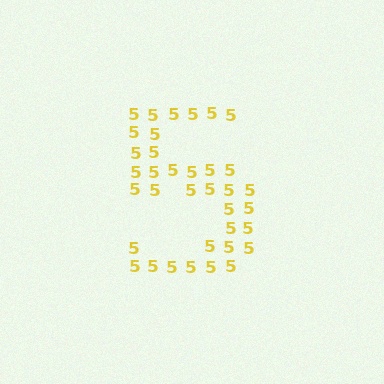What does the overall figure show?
The overall figure shows the digit 5.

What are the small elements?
The small elements are digit 5's.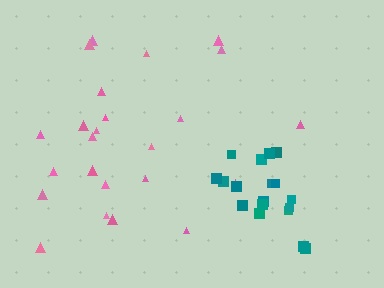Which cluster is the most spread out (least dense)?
Pink.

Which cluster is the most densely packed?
Teal.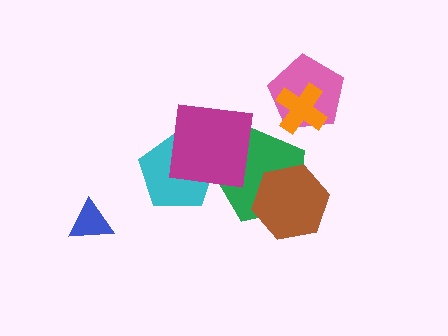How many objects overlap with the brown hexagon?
1 object overlaps with the brown hexagon.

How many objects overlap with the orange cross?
1 object overlaps with the orange cross.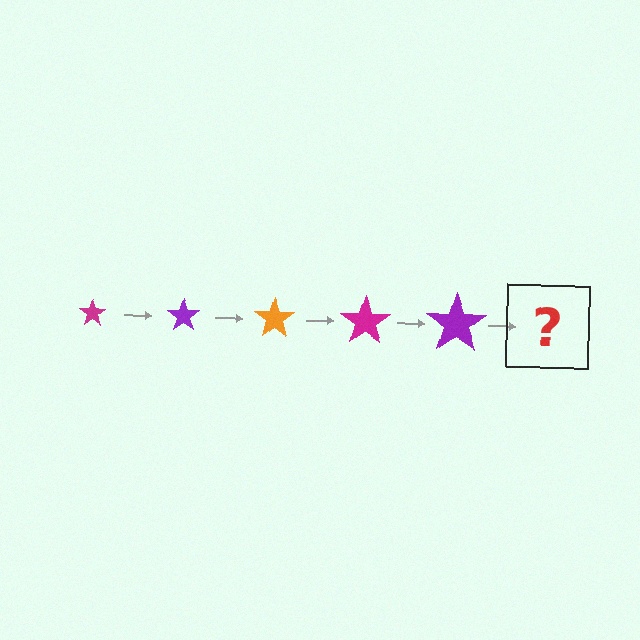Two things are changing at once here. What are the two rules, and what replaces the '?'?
The two rules are that the star grows larger each step and the color cycles through magenta, purple, and orange. The '?' should be an orange star, larger than the previous one.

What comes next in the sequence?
The next element should be an orange star, larger than the previous one.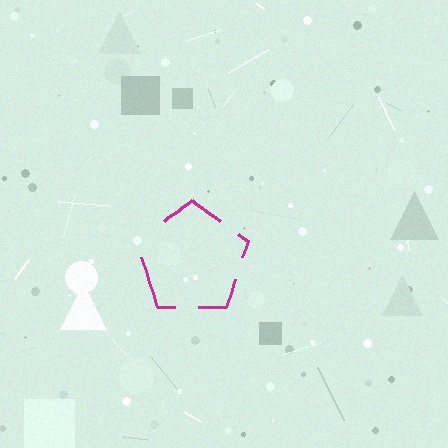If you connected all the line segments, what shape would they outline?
They would outline a pentagon.